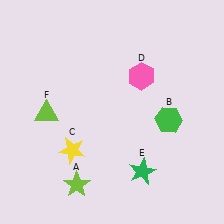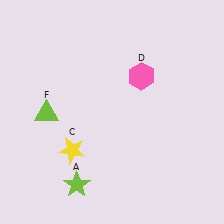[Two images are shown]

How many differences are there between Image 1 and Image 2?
There are 2 differences between the two images.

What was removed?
The green star (E), the green hexagon (B) were removed in Image 2.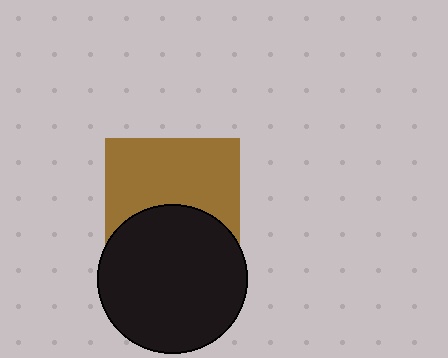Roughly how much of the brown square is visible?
About half of it is visible (roughly 57%).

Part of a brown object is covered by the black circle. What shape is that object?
It is a square.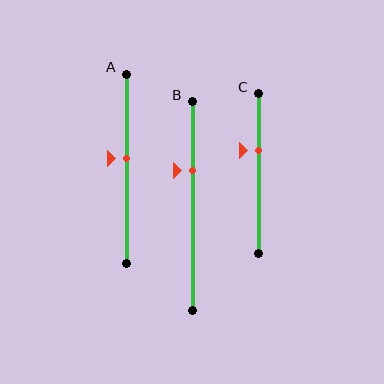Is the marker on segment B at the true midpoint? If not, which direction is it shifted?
No, the marker on segment B is shifted upward by about 17% of the segment length.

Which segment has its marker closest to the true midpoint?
Segment A has its marker closest to the true midpoint.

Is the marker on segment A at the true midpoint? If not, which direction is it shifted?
No, the marker on segment A is shifted upward by about 6% of the segment length.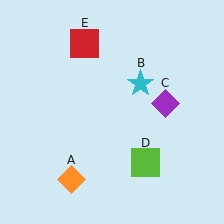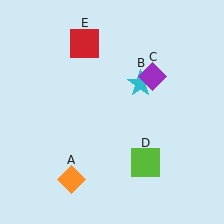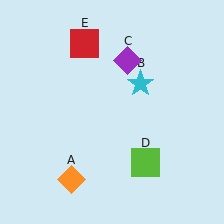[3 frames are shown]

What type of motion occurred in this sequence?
The purple diamond (object C) rotated counterclockwise around the center of the scene.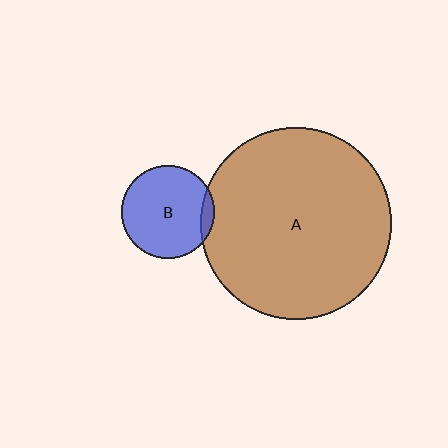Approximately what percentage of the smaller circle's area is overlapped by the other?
Approximately 10%.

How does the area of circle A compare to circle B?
Approximately 4.2 times.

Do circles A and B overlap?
Yes.